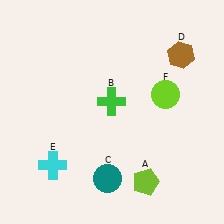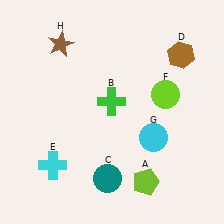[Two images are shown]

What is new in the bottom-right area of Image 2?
A cyan circle (G) was added in the bottom-right area of Image 2.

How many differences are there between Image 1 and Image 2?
There are 2 differences between the two images.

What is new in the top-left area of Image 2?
A brown star (H) was added in the top-left area of Image 2.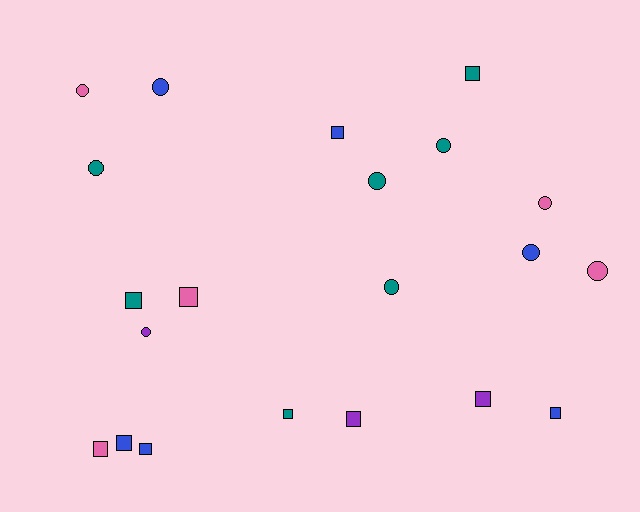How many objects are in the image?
There are 21 objects.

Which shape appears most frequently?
Square, with 11 objects.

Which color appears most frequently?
Teal, with 7 objects.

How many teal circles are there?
There are 4 teal circles.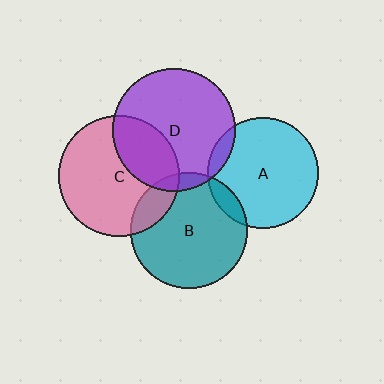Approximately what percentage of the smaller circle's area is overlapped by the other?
Approximately 30%.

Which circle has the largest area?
Circle D (purple).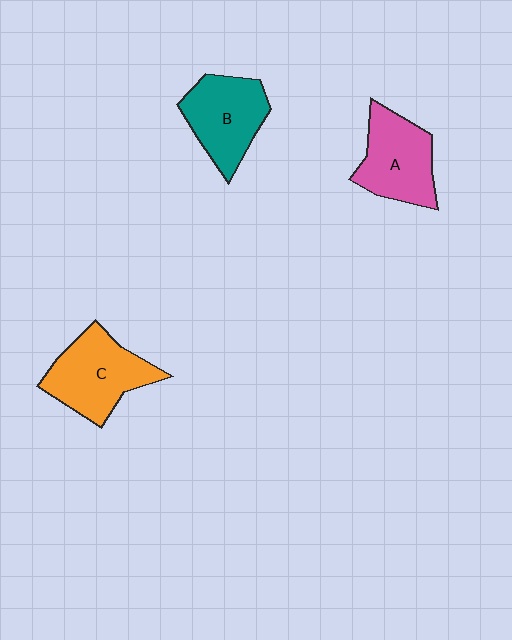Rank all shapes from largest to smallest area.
From largest to smallest: C (orange), B (teal), A (pink).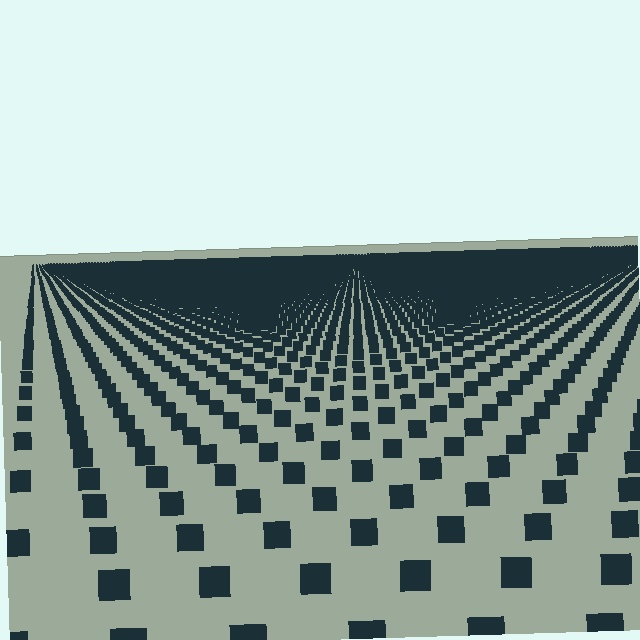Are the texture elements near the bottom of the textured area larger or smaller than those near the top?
Larger. Near the bottom, elements are closer to the viewer and appear at a bigger on-screen size.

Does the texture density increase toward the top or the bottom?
Density increases toward the top.